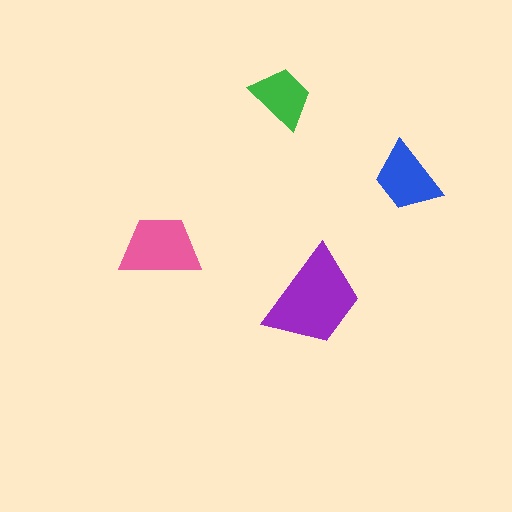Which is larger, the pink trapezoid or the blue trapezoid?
The pink one.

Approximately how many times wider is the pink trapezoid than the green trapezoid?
About 1.5 times wider.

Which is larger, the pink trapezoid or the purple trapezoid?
The purple one.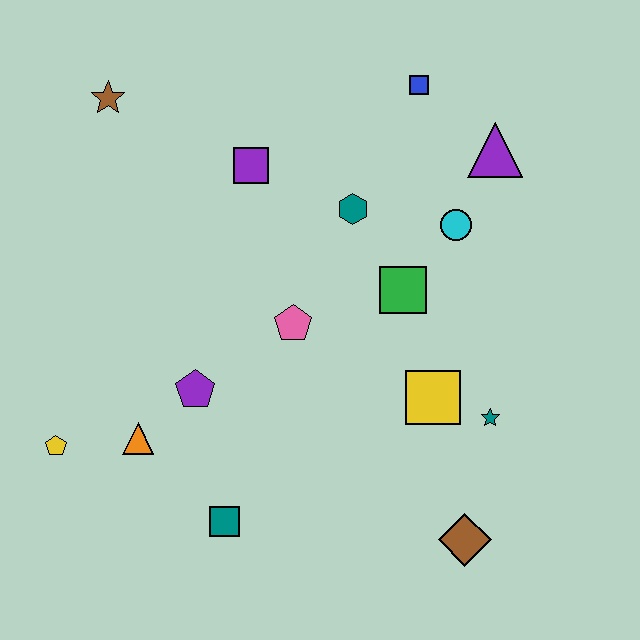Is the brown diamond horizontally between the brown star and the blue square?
No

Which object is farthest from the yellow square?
The brown star is farthest from the yellow square.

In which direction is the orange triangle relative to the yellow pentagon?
The orange triangle is to the right of the yellow pentagon.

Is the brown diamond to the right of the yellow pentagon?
Yes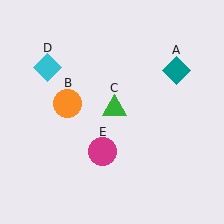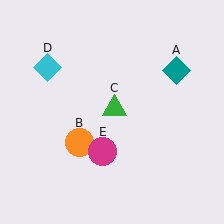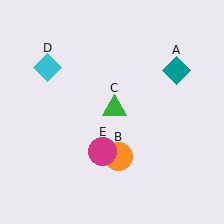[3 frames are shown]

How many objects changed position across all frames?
1 object changed position: orange circle (object B).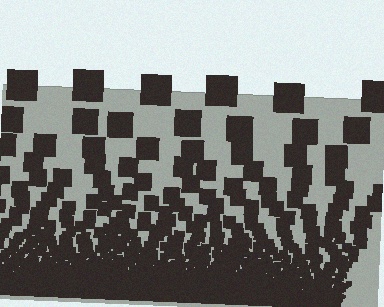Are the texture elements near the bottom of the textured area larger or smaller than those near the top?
Smaller. The gradient is inverted — elements near the bottom are smaller and denser.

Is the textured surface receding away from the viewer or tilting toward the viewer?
The surface appears to tilt toward the viewer. Texture elements get larger and sparser toward the top.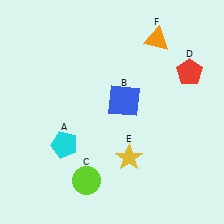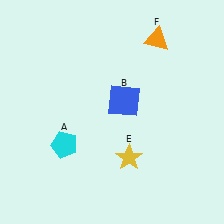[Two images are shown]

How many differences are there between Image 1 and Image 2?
There are 2 differences between the two images.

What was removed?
The lime circle (C), the red pentagon (D) were removed in Image 2.